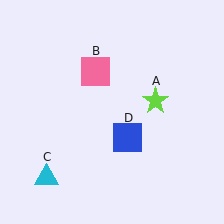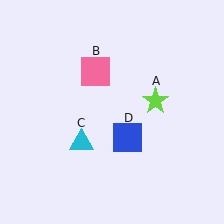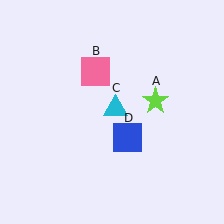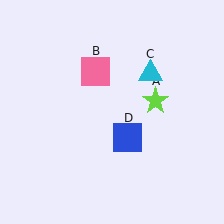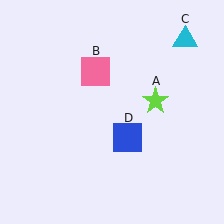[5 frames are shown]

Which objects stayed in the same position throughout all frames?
Lime star (object A) and pink square (object B) and blue square (object D) remained stationary.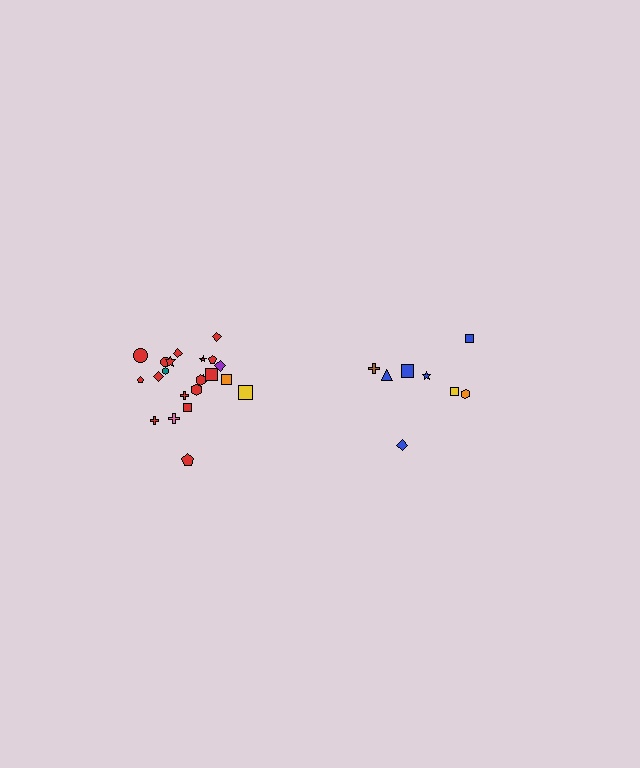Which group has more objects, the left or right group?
The left group.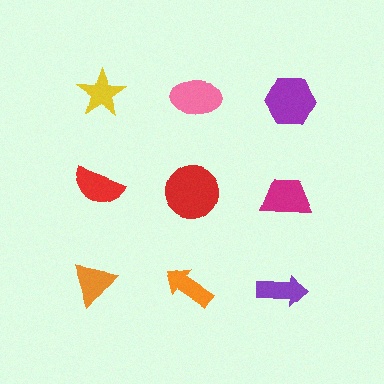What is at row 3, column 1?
An orange triangle.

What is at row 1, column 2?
A pink ellipse.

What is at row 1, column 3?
A purple hexagon.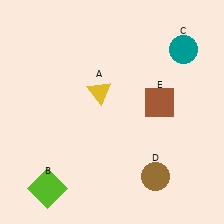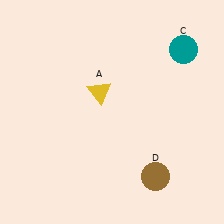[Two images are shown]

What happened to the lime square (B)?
The lime square (B) was removed in Image 2. It was in the bottom-left area of Image 1.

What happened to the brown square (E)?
The brown square (E) was removed in Image 2. It was in the top-right area of Image 1.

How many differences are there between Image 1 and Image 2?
There are 2 differences between the two images.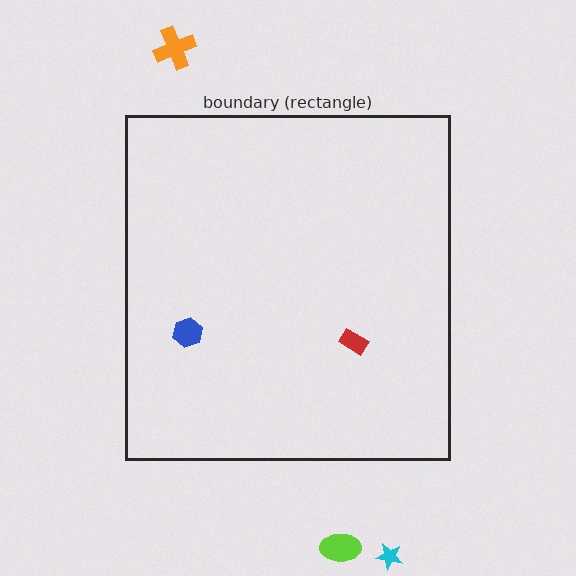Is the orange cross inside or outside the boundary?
Outside.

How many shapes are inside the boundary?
2 inside, 3 outside.